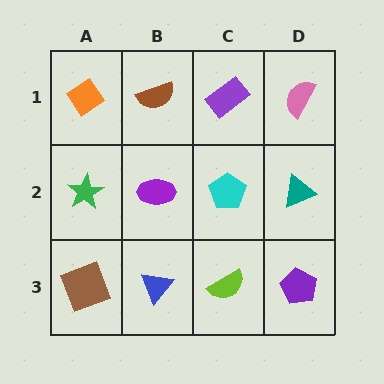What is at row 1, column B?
A brown semicircle.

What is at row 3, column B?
A blue triangle.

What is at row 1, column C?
A purple rectangle.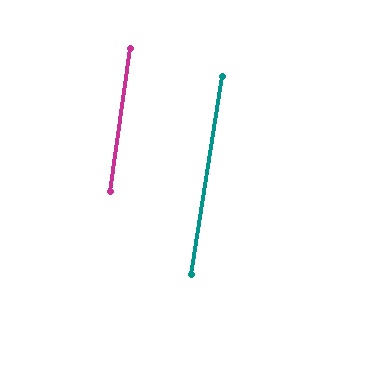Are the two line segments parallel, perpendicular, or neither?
Parallel — their directions differ by only 1.0°.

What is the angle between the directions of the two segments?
Approximately 1 degree.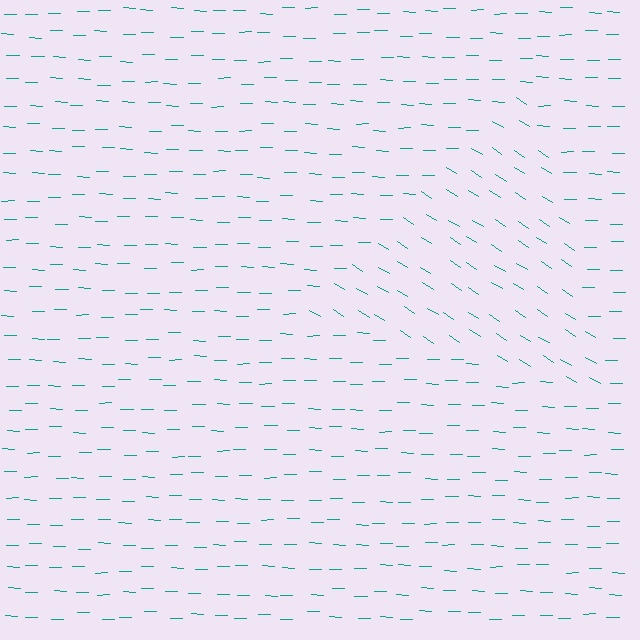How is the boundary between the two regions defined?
The boundary is defined purely by a change in line orientation (approximately 31 degrees difference). All lines are the same color and thickness.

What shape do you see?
I see a triangle.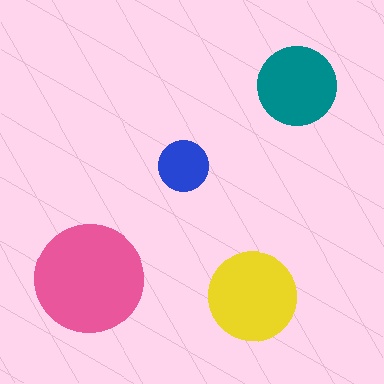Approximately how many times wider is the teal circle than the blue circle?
About 1.5 times wider.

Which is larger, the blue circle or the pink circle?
The pink one.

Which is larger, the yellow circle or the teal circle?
The yellow one.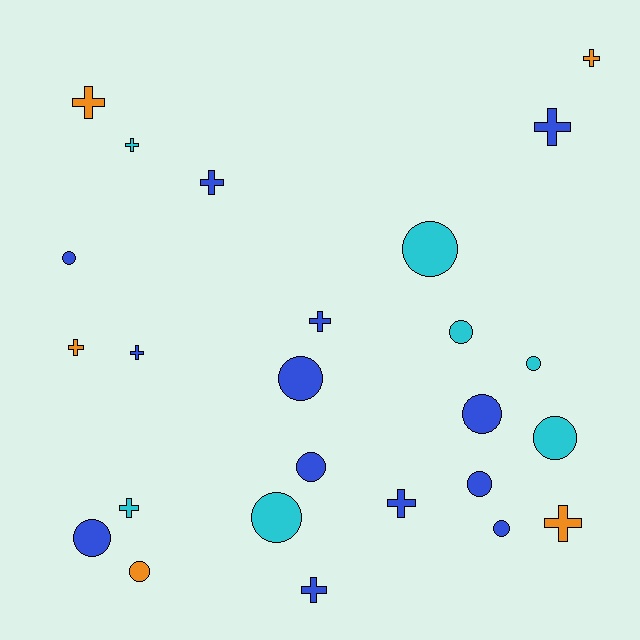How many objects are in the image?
There are 25 objects.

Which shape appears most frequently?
Circle, with 13 objects.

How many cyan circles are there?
There are 5 cyan circles.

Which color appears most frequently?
Blue, with 13 objects.